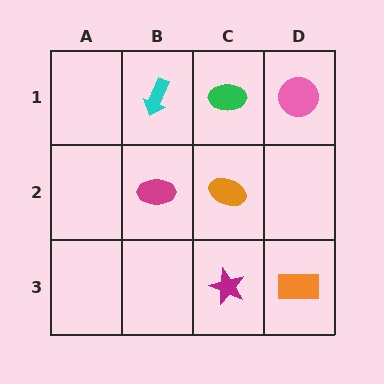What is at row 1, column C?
A green ellipse.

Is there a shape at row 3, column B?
No, that cell is empty.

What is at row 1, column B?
A cyan arrow.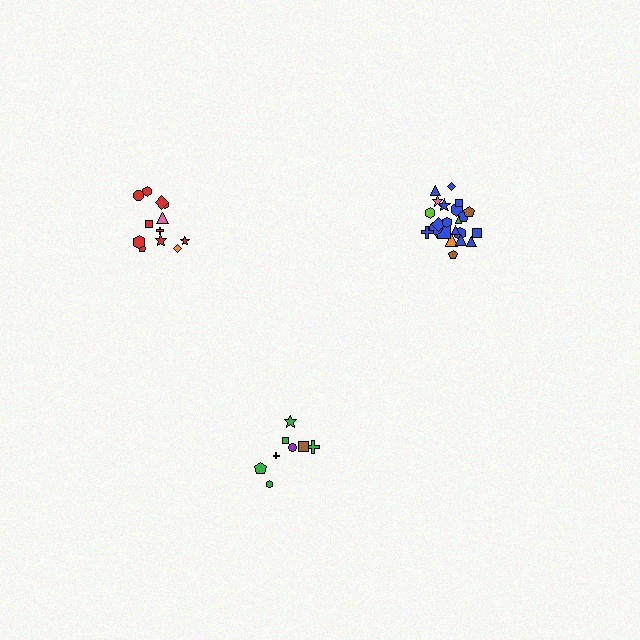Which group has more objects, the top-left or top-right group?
The top-right group.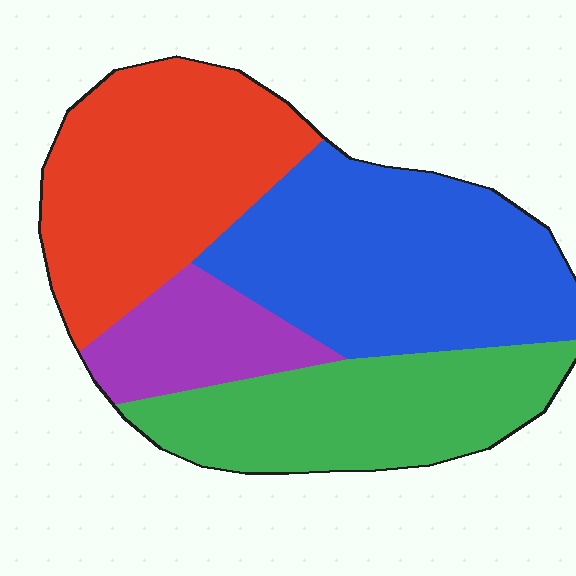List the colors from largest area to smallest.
From largest to smallest: blue, red, green, purple.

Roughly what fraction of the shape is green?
Green covers 25% of the shape.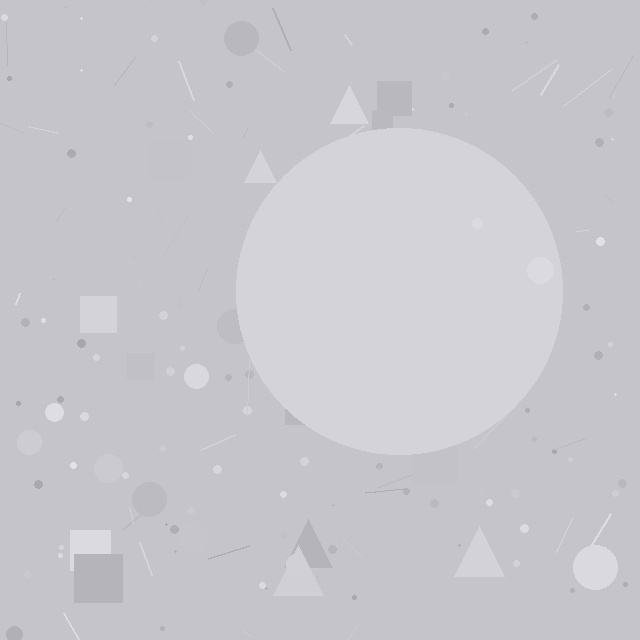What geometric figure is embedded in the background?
A circle is embedded in the background.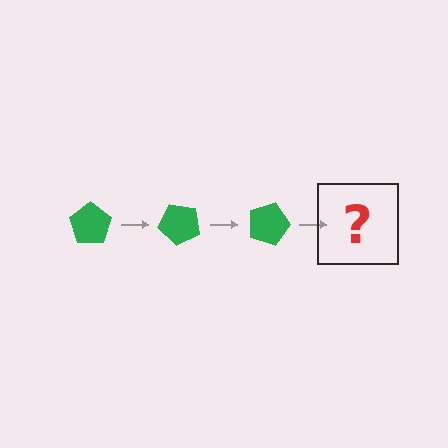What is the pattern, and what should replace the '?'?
The pattern is that the pentagon rotates 45 degrees each step. The '?' should be a green pentagon rotated 135 degrees.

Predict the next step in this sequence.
The next step is a green pentagon rotated 135 degrees.